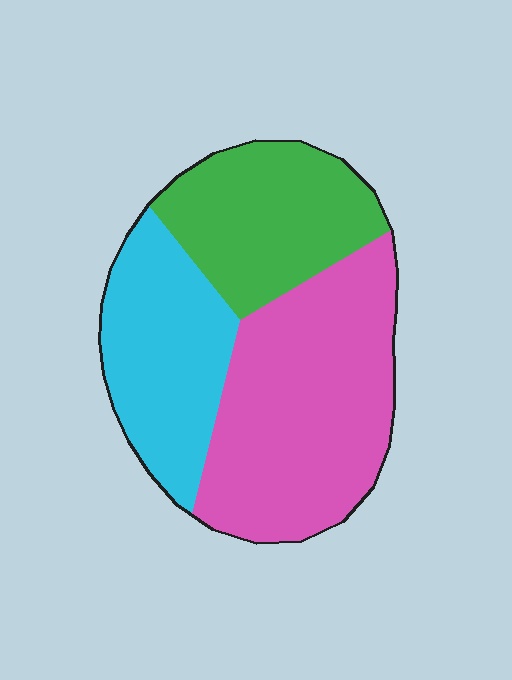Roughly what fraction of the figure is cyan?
Cyan covers about 25% of the figure.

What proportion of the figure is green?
Green covers about 25% of the figure.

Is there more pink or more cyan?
Pink.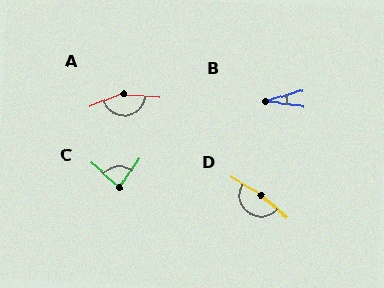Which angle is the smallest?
B, at approximately 24 degrees.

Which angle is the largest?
D, at approximately 169 degrees.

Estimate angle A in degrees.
Approximately 153 degrees.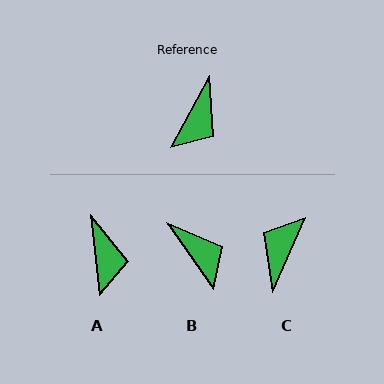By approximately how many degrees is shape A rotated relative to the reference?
Approximately 35 degrees counter-clockwise.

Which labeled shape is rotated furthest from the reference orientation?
C, about 175 degrees away.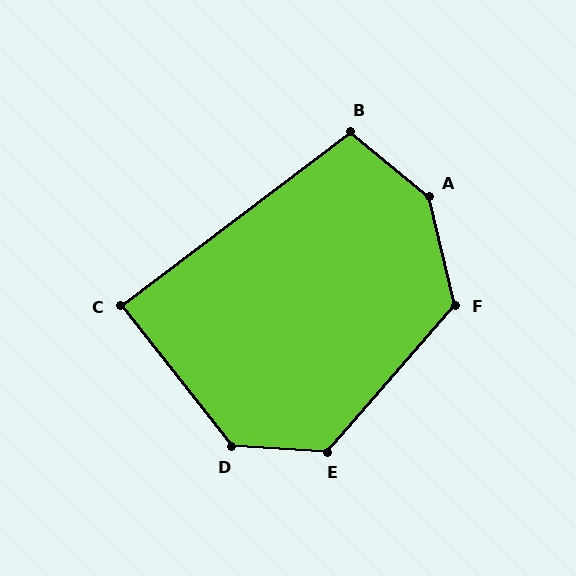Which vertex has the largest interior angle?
A, at approximately 143 degrees.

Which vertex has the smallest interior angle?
C, at approximately 89 degrees.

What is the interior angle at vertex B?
Approximately 104 degrees (obtuse).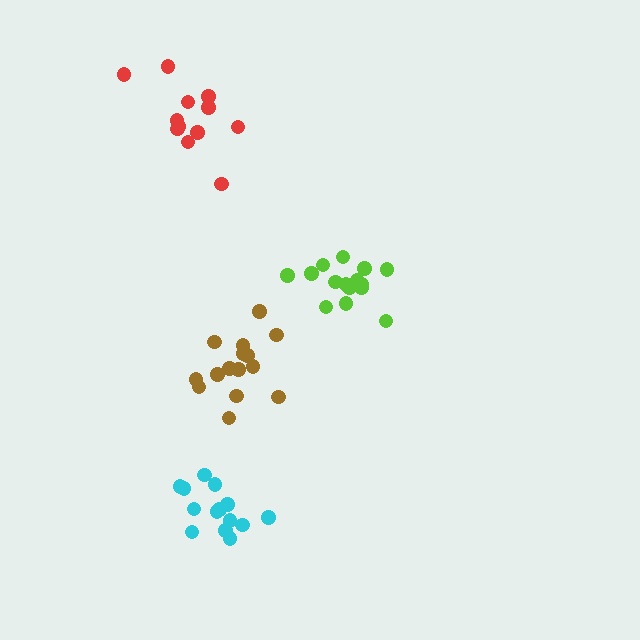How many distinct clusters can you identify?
There are 4 distinct clusters.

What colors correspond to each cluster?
The clusters are colored: red, cyan, lime, brown.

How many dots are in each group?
Group 1: 12 dots, Group 2: 14 dots, Group 3: 15 dots, Group 4: 15 dots (56 total).